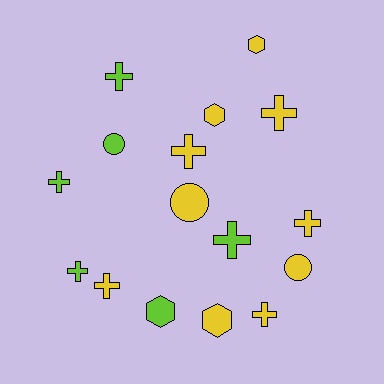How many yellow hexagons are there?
There are 3 yellow hexagons.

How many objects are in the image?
There are 16 objects.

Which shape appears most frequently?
Cross, with 9 objects.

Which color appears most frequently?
Yellow, with 10 objects.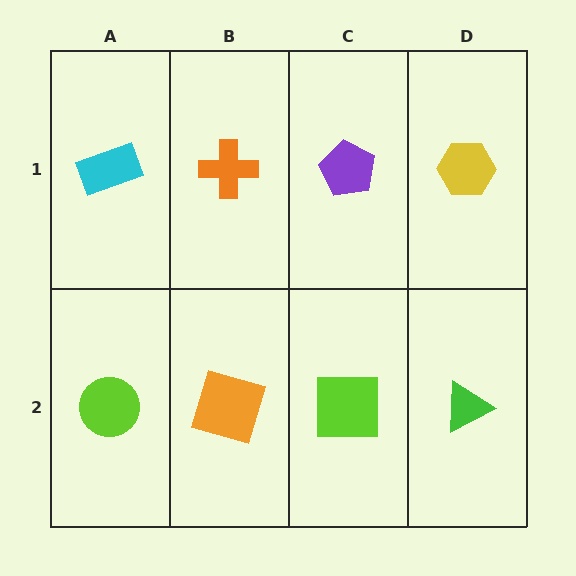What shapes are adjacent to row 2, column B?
An orange cross (row 1, column B), a lime circle (row 2, column A), a lime square (row 2, column C).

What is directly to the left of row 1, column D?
A purple pentagon.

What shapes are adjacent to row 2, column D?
A yellow hexagon (row 1, column D), a lime square (row 2, column C).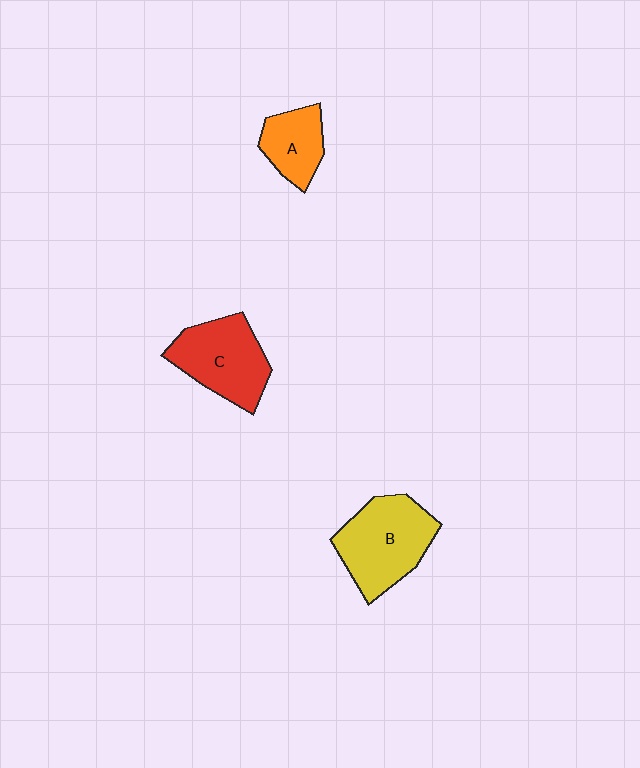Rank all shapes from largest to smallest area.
From largest to smallest: B (yellow), C (red), A (orange).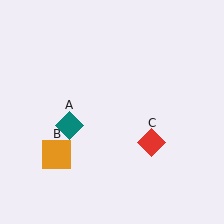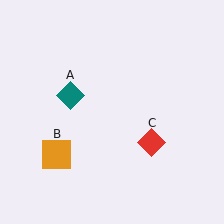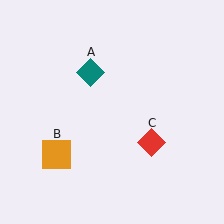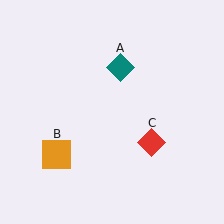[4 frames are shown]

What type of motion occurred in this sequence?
The teal diamond (object A) rotated clockwise around the center of the scene.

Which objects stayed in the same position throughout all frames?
Orange square (object B) and red diamond (object C) remained stationary.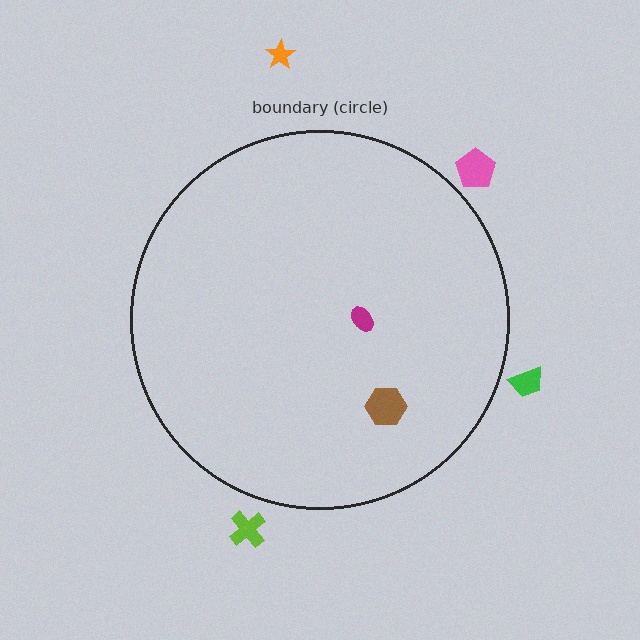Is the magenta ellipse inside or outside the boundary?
Inside.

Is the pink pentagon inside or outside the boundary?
Outside.